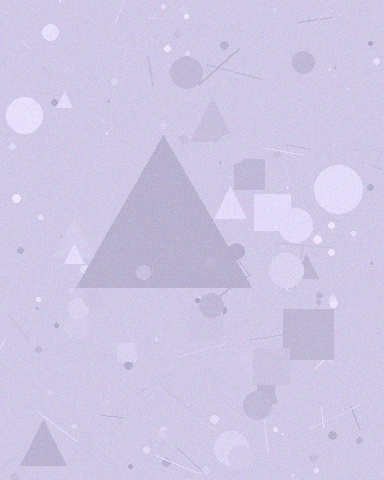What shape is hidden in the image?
A triangle is hidden in the image.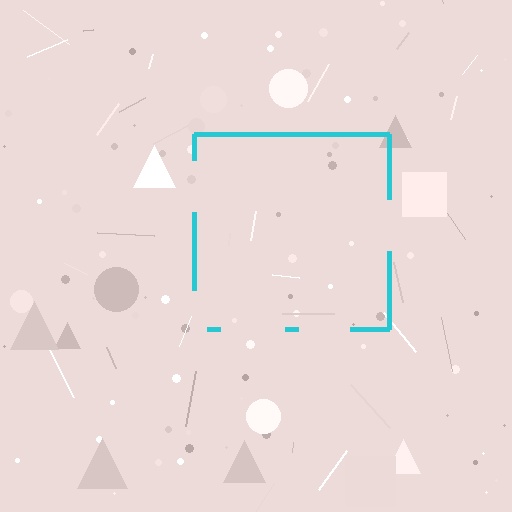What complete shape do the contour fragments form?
The contour fragments form a square.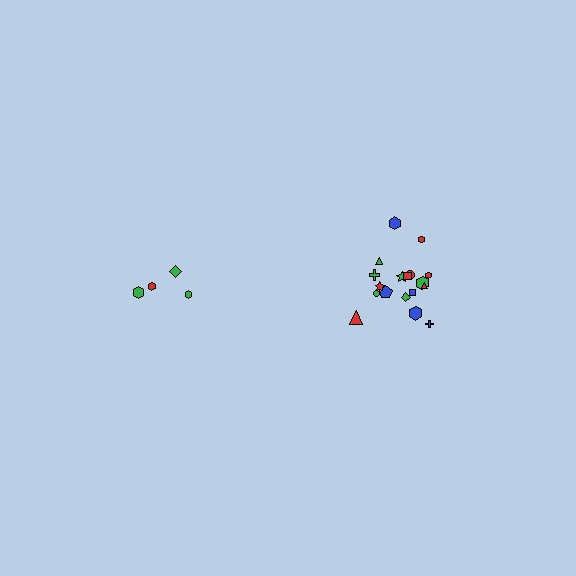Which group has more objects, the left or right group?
The right group.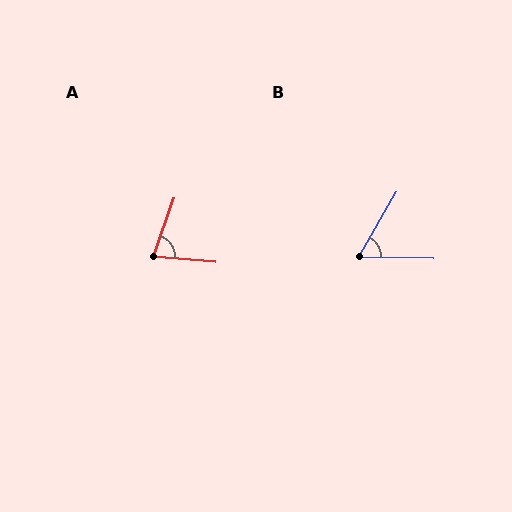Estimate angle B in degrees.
Approximately 61 degrees.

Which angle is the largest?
A, at approximately 76 degrees.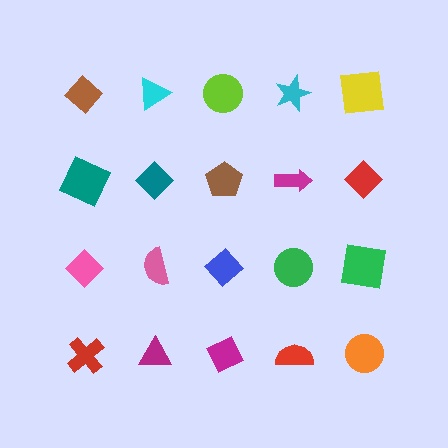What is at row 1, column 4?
A cyan star.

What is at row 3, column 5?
A green square.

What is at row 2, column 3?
A brown pentagon.